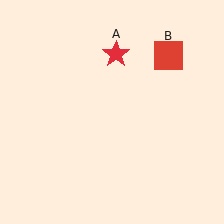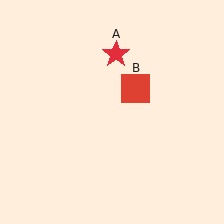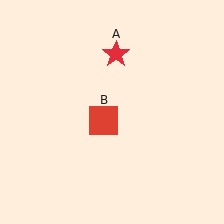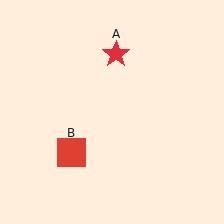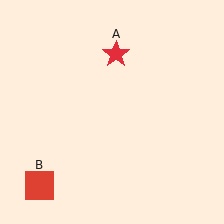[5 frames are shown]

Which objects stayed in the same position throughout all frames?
Red star (object A) remained stationary.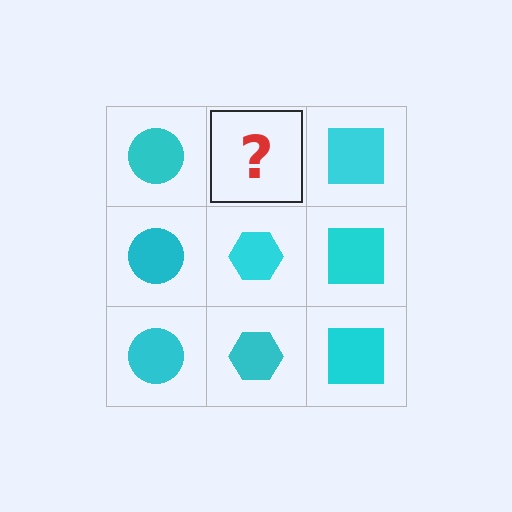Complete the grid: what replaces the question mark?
The question mark should be replaced with a cyan hexagon.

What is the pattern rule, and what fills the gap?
The rule is that each column has a consistent shape. The gap should be filled with a cyan hexagon.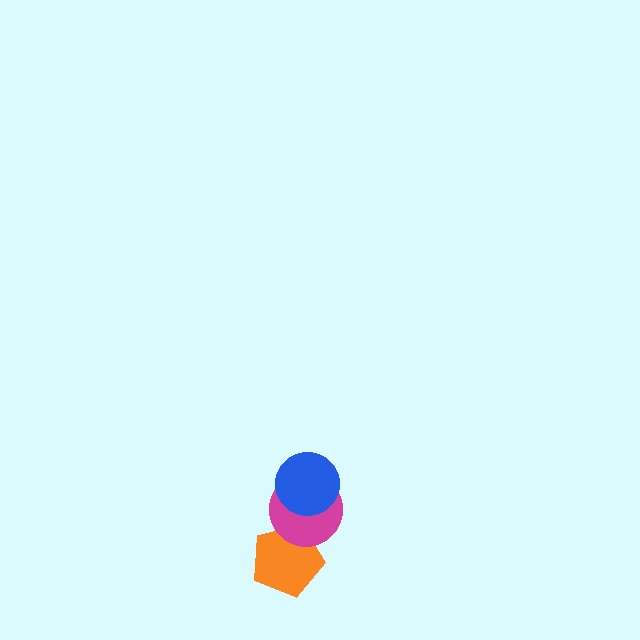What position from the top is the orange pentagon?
The orange pentagon is 3rd from the top.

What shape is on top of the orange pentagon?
The magenta circle is on top of the orange pentagon.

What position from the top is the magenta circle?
The magenta circle is 2nd from the top.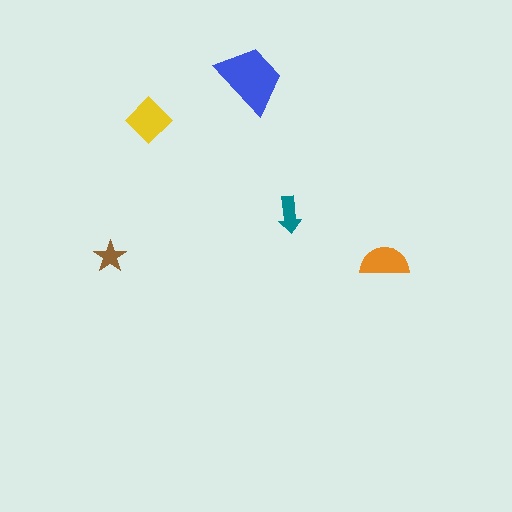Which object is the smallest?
The brown star.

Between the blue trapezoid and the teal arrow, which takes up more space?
The blue trapezoid.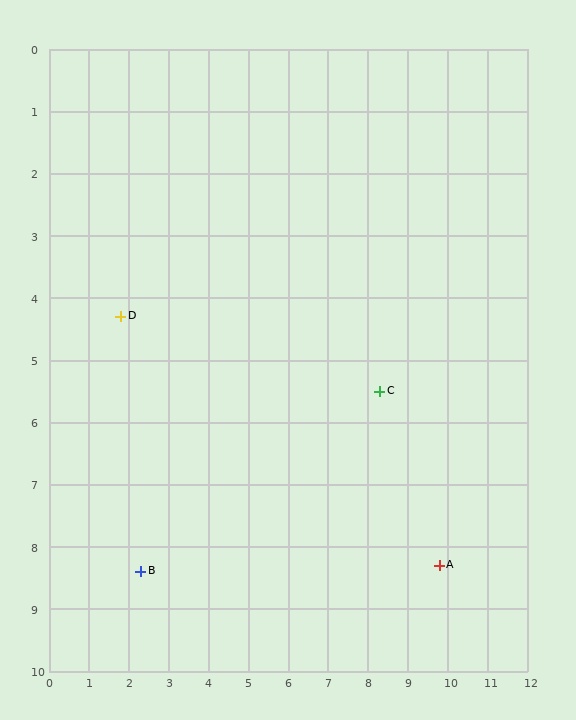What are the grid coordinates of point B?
Point B is at approximately (2.3, 8.4).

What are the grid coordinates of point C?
Point C is at approximately (8.3, 5.5).